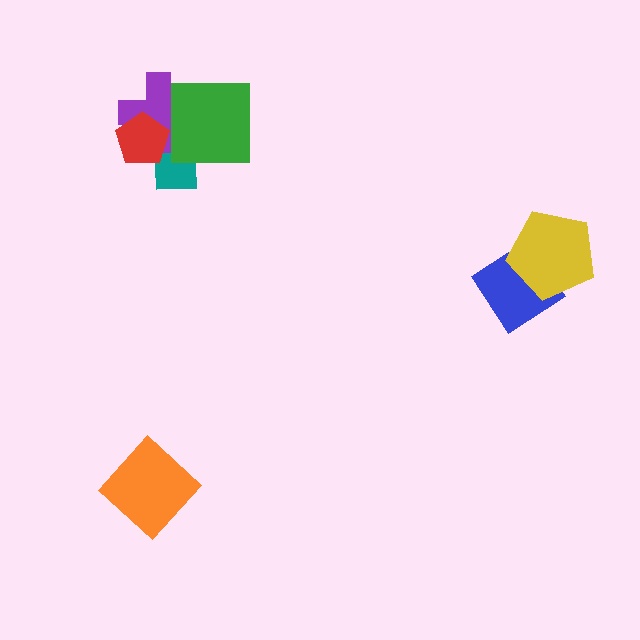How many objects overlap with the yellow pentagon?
1 object overlaps with the yellow pentagon.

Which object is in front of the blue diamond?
The yellow pentagon is in front of the blue diamond.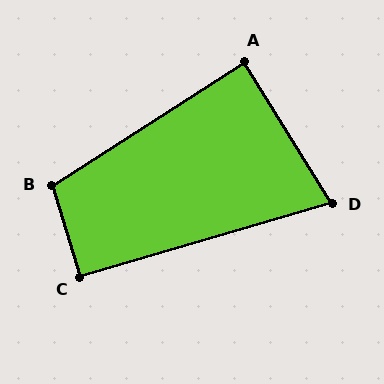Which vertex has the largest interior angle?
B, at approximately 105 degrees.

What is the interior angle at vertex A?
Approximately 89 degrees (approximately right).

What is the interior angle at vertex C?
Approximately 91 degrees (approximately right).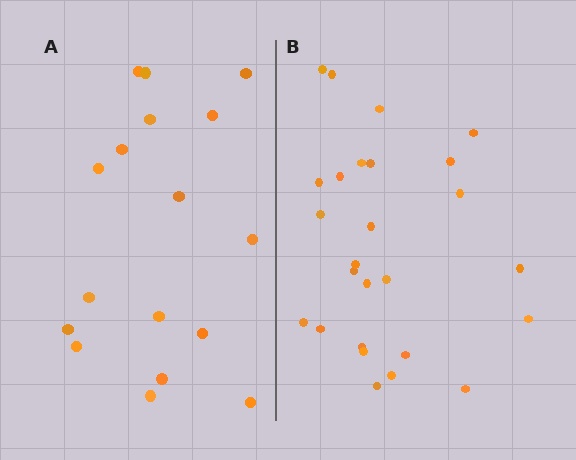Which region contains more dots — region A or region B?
Region B (the right region) has more dots.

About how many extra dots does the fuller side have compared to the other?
Region B has roughly 8 or so more dots than region A.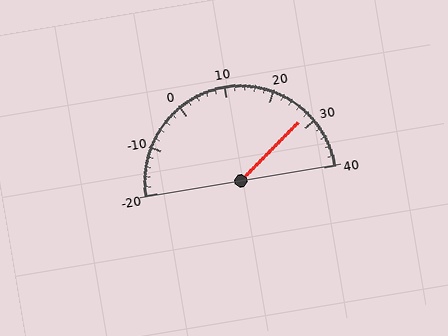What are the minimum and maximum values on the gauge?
The gauge ranges from -20 to 40.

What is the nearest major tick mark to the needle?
The nearest major tick mark is 30.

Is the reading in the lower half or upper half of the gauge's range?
The reading is in the upper half of the range (-20 to 40).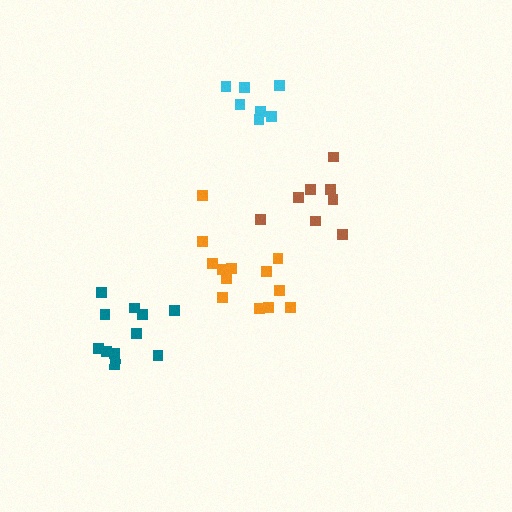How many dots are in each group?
Group 1: 8 dots, Group 2: 13 dots, Group 3: 11 dots, Group 4: 7 dots (39 total).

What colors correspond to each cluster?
The clusters are colored: brown, orange, teal, cyan.